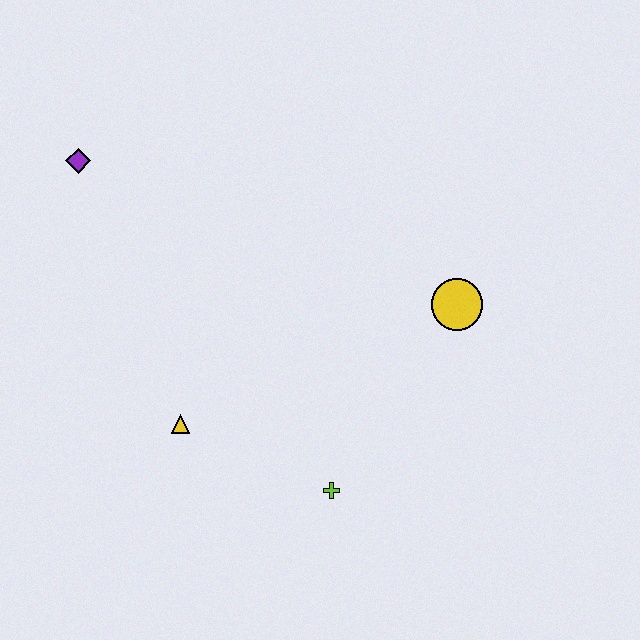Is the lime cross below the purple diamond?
Yes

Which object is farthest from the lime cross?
The purple diamond is farthest from the lime cross.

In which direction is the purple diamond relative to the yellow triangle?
The purple diamond is above the yellow triangle.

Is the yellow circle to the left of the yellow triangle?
No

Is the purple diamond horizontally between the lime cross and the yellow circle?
No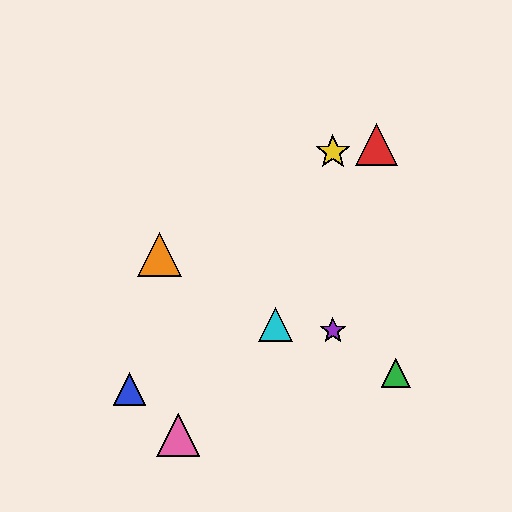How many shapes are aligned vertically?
2 shapes (the yellow star, the purple star) are aligned vertically.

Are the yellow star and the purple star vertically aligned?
Yes, both are at x≈333.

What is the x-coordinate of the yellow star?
The yellow star is at x≈333.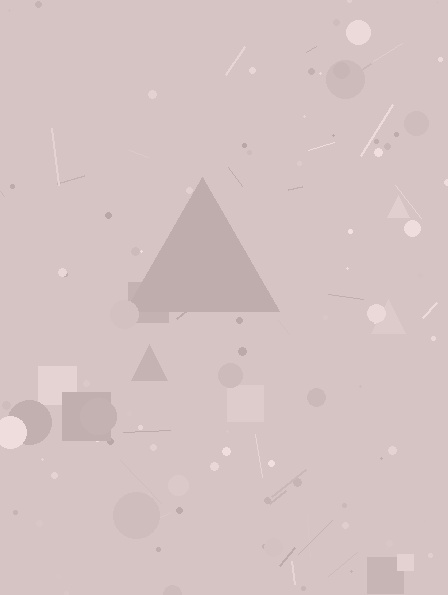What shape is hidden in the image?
A triangle is hidden in the image.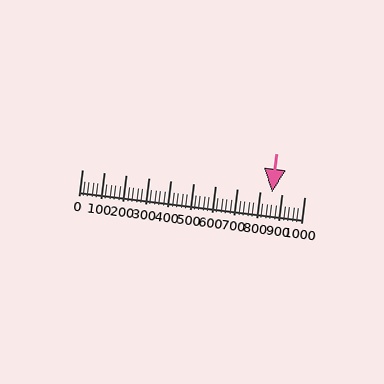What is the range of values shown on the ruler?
The ruler shows values from 0 to 1000.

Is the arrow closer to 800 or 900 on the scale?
The arrow is closer to 900.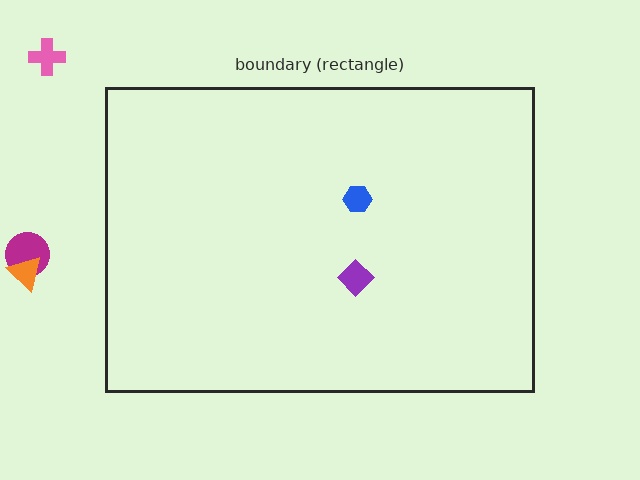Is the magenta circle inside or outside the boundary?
Outside.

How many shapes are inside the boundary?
2 inside, 3 outside.